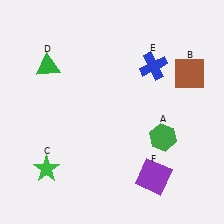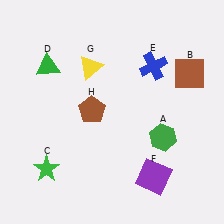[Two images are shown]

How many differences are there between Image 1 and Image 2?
There are 2 differences between the two images.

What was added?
A yellow triangle (G), a brown pentagon (H) were added in Image 2.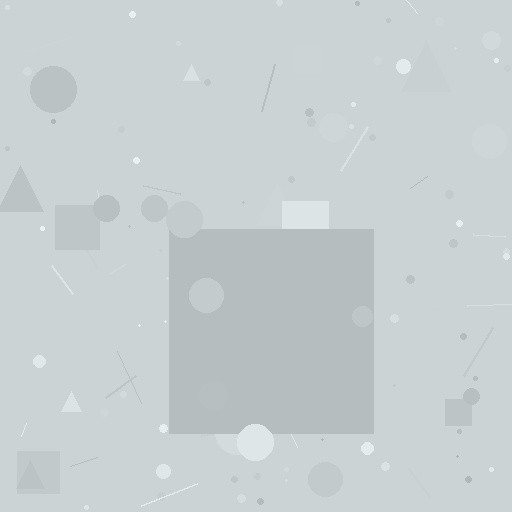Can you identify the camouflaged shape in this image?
The camouflaged shape is a square.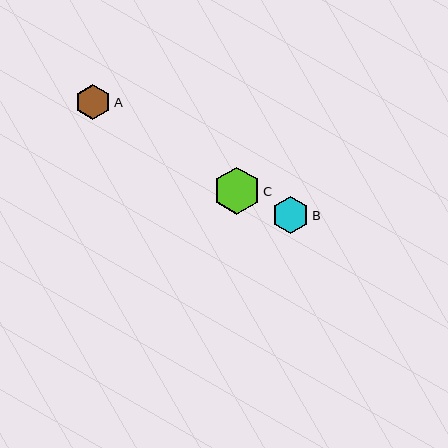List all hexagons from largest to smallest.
From largest to smallest: C, B, A.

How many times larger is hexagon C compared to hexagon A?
Hexagon C is approximately 1.3 times the size of hexagon A.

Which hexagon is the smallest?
Hexagon A is the smallest with a size of approximately 36 pixels.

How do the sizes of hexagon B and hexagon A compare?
Hexagon B and hexagon A are approximately the same size.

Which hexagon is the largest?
Hexagon C is the largest with a size of approximately 47 pixels.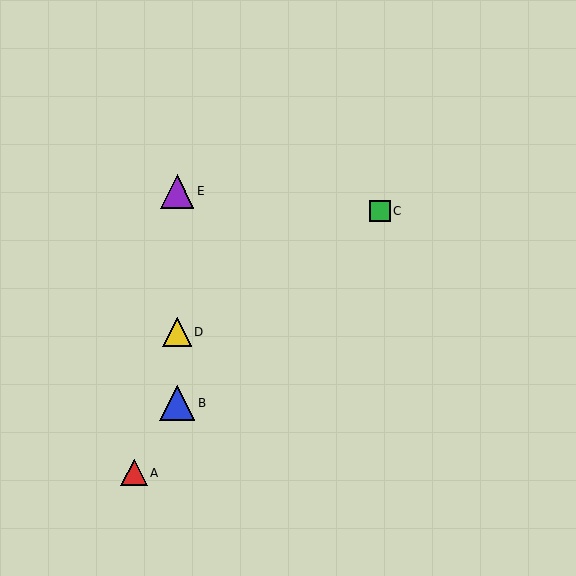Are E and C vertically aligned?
No, E is at x≈177 and C is at x≈380.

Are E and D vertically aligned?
Yes, both are at x≈177.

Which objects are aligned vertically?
Objects B, D, E are aligned vertically.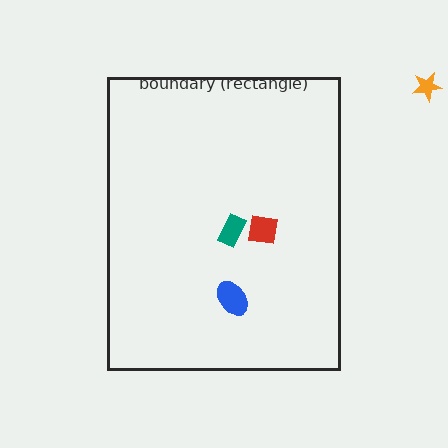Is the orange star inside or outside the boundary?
Outside.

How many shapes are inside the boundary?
3 inside, 1 outside.